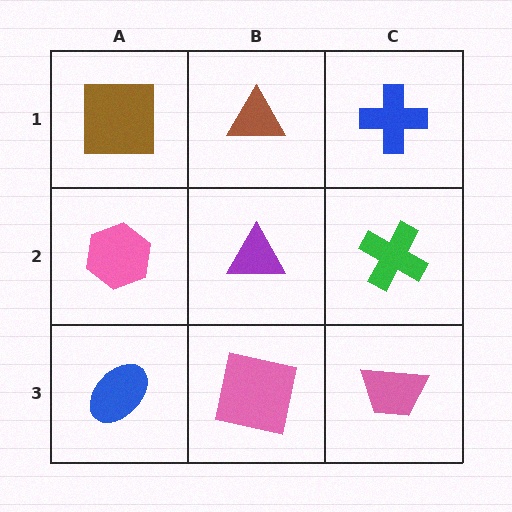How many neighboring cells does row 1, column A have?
2.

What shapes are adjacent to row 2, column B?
A brown triangle (row 1, column B), a pink square (row 3, column B), a pink hexagon (row 2, column A), a green cross (row 2, column C).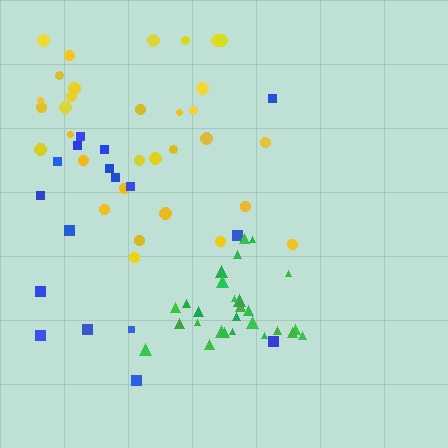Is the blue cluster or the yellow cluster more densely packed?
Yellow.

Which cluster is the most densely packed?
Green.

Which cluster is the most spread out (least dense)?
Blue.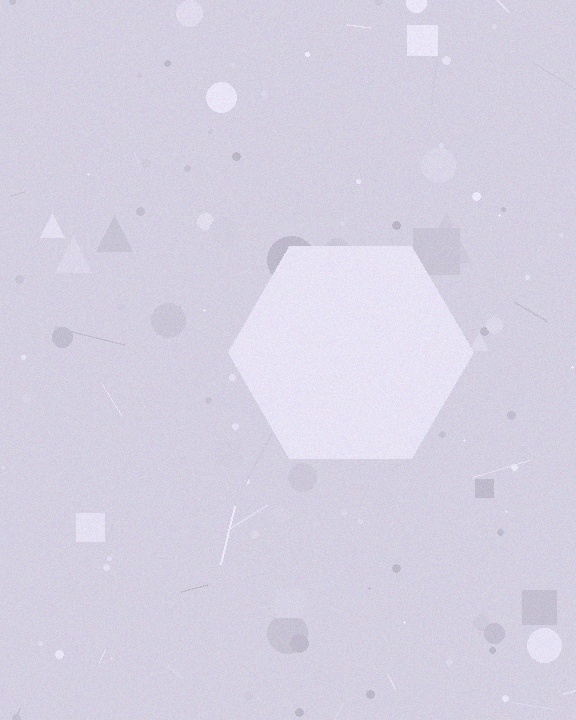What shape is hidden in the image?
A hexagon is hidden in the image.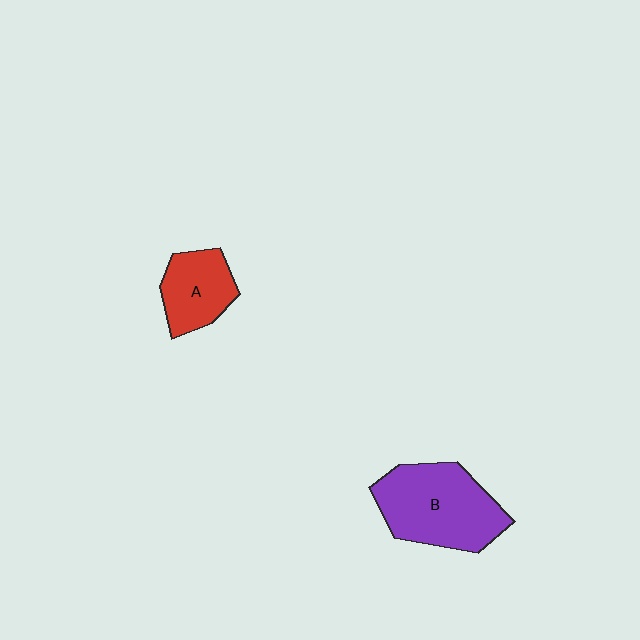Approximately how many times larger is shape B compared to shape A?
Approximately 1.8 times.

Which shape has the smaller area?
Shape A (red).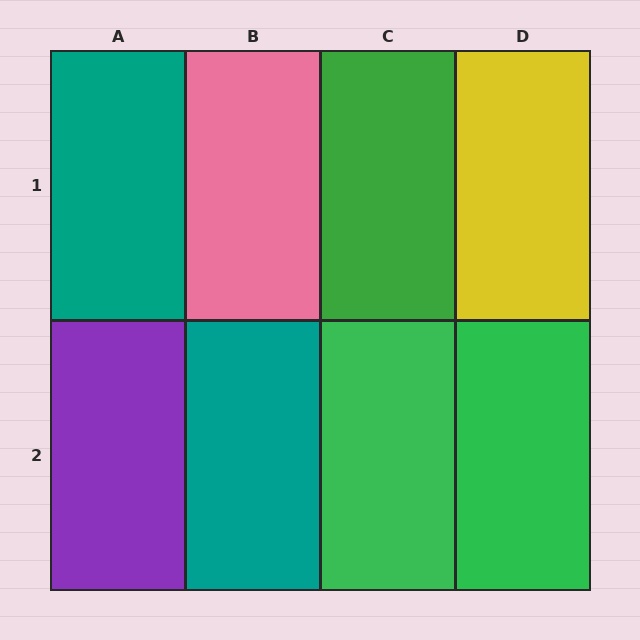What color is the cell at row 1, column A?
Teal.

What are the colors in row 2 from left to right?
Purple, teal, green, green.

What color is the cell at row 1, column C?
Green.